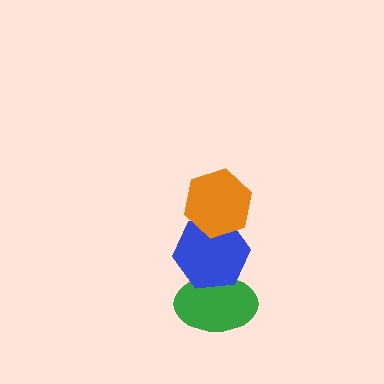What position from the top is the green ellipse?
The green ellipse is 3rd from the top.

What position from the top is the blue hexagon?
The blue hexagon is 2nd from the top.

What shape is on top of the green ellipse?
The blue hexagon is on top of the green ellipse.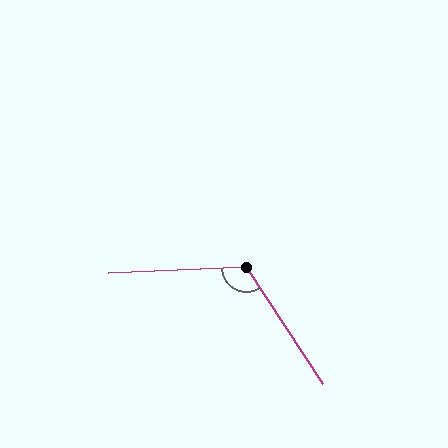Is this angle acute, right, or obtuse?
It is obtuse.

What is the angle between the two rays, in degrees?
Approximately 121 degrees.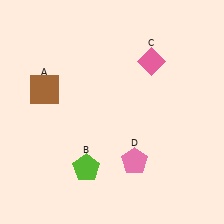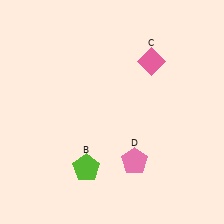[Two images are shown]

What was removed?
The brown square (A) was removed in Image 2.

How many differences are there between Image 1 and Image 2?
There is 1 difference between the two images.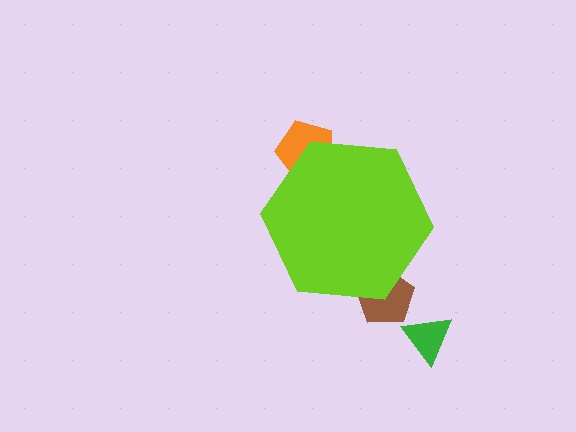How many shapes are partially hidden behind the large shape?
2 shapes are partially hidden.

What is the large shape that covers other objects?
A lime hexagon.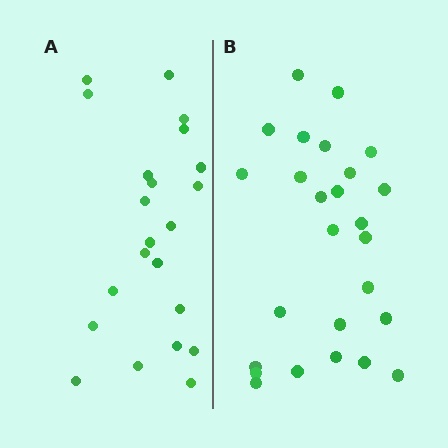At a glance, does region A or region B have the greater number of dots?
Region B (the right region) has more dots.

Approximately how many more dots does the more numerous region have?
Region B has about 4 more dots than region A.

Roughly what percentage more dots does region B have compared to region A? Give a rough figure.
About 20% more.